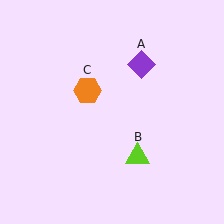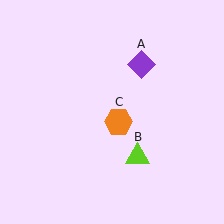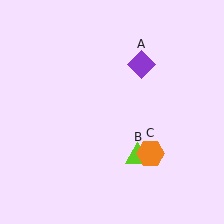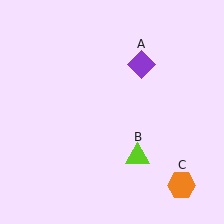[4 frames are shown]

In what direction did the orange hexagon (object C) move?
The orange hexagon (object C) moved down and to the right.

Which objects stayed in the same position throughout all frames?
Purple diamond (object A) and lime triangle (object B) remained stationary.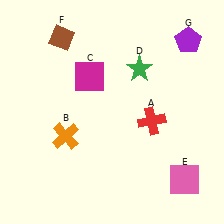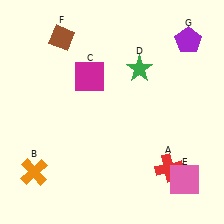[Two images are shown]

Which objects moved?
The objects that moved are: the red cross (A), the orange cross (B).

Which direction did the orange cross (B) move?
The orange cross (B) moved down.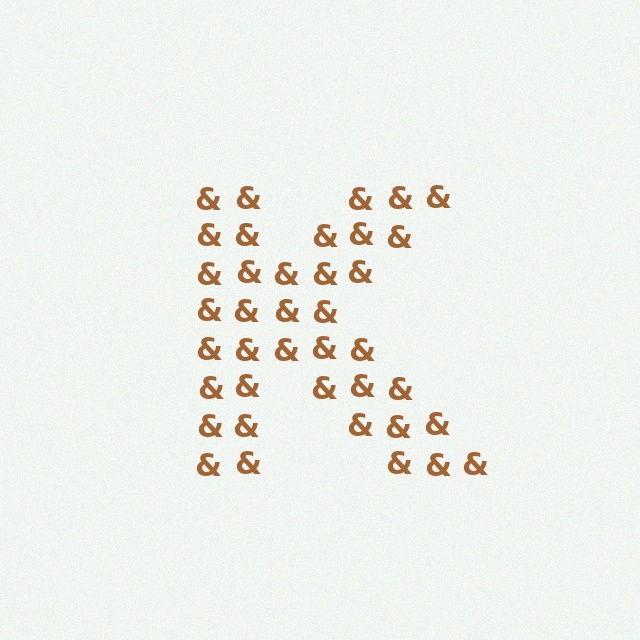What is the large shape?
The large shape is the letter K.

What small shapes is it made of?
It is made of small ampersands.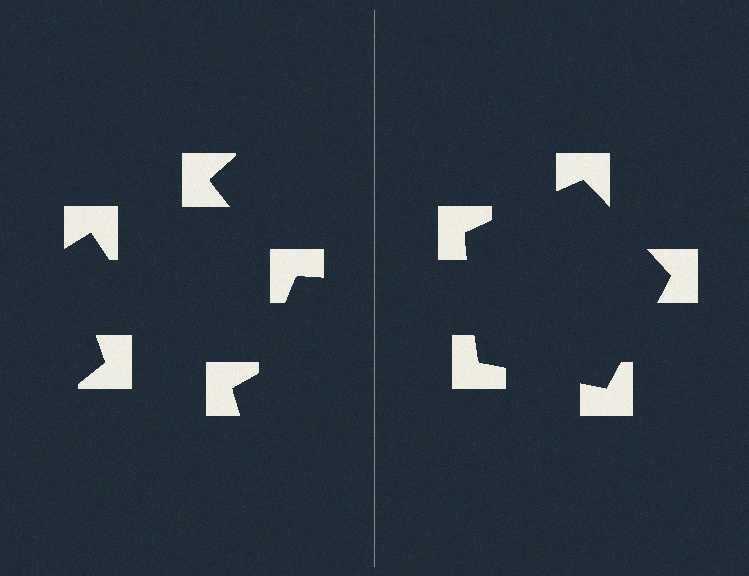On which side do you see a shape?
An illusory pentagon appears on the right side. On the left side the wedge cuts are rotated, so no coherent shape forms.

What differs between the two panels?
The notched squares are positioned identically on both sides; only the wedge orientations differ. On the right they align to a pentagon; on the left they are misaligned.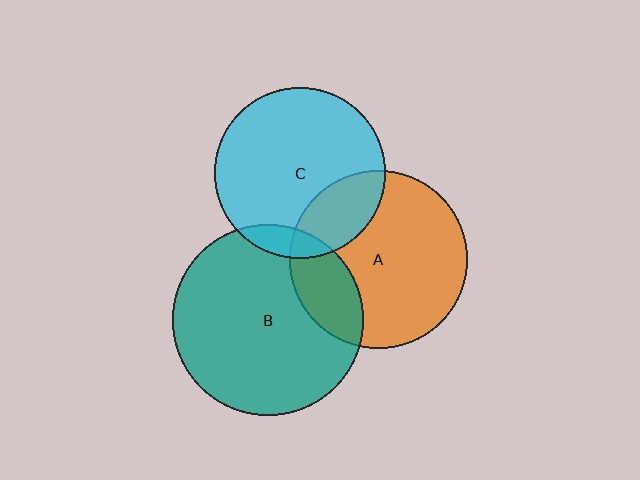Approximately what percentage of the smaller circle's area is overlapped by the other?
Approximately 25%.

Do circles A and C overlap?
Yes.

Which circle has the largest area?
Circle B (teal).